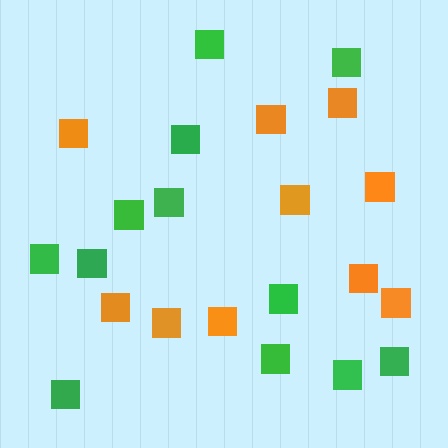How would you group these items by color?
There are 2 groups: one group of green squares (12) and one group of orange squares (10).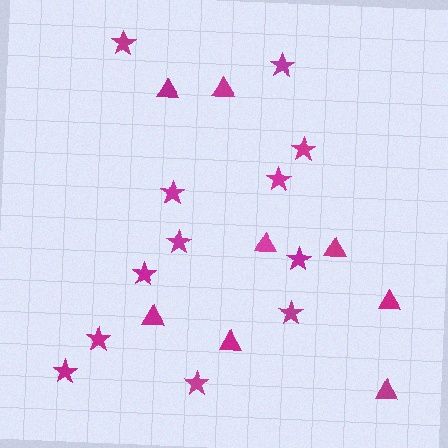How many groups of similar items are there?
There are 2 groups: one group of stars (12) and one group of triangles (8).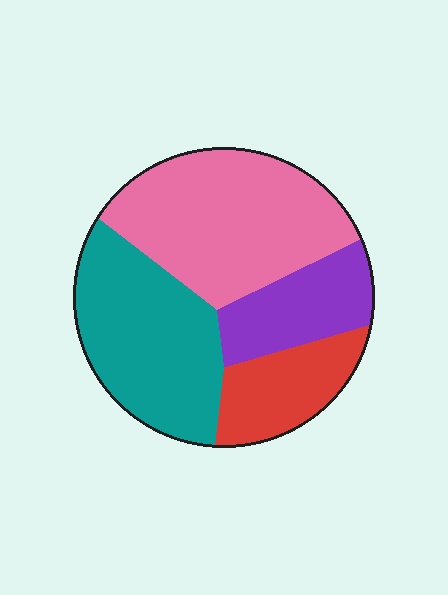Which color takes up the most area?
Pink, at roughly 35%.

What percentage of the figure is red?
Red takes up about one sixth (1/6) of the figure.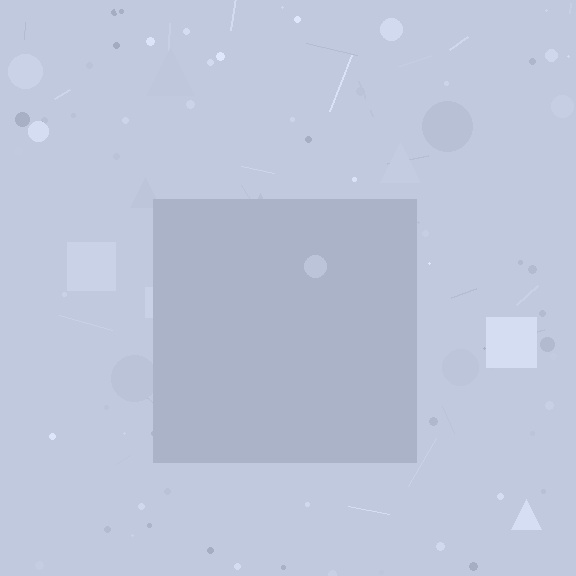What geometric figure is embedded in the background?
A square is embedded in the background.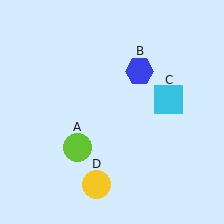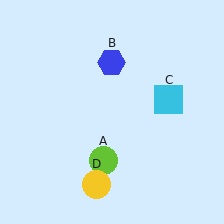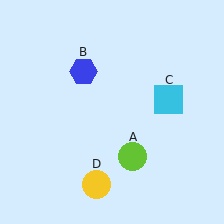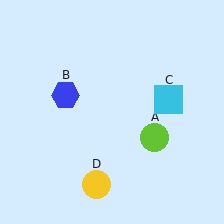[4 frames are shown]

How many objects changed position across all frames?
2 objects changed position: lime circle (object A), blue hexagon (object B).